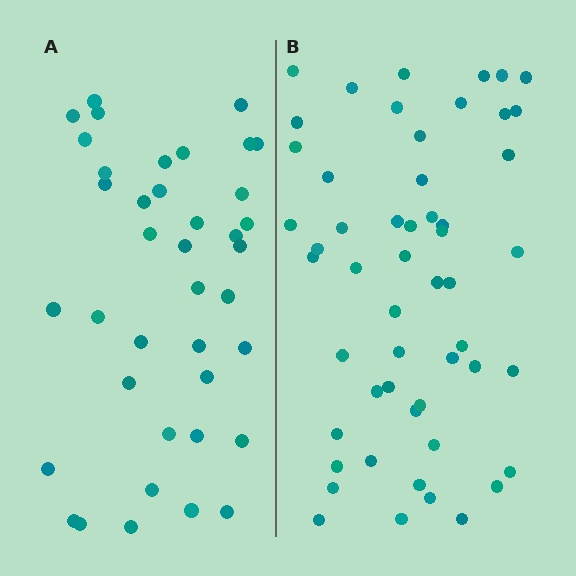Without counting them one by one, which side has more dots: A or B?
Region B (the right region) has more dots.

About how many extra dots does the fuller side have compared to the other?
Region B has approximately 15 more dots than region A.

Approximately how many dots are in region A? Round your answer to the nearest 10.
About 40 dots. (The exact count is 39, which rounds to 40.)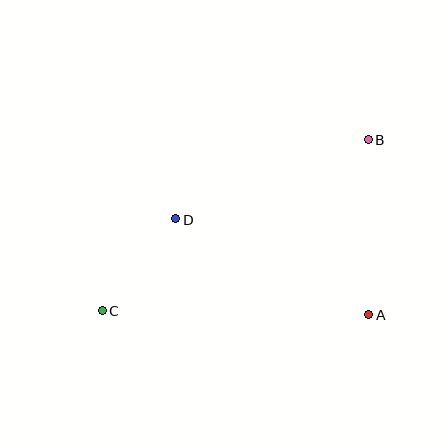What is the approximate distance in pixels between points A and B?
The distance between A and B is approximately 175 pixels.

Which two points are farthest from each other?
Points B and C are farthest from each other.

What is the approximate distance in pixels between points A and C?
The distance between A and C is approximately 267 pixels.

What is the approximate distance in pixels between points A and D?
The distance between A and D is approximately 215 pixels.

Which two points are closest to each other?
Points C and D are closest to each other.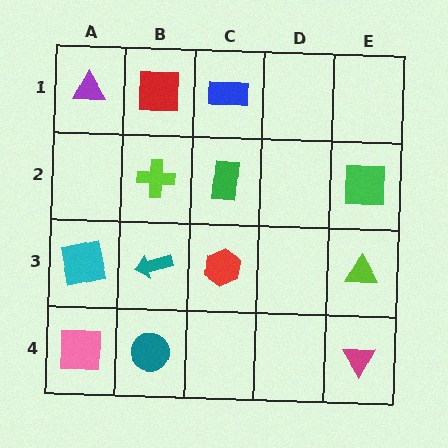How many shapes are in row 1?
3 shapes.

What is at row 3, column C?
A red hexagon.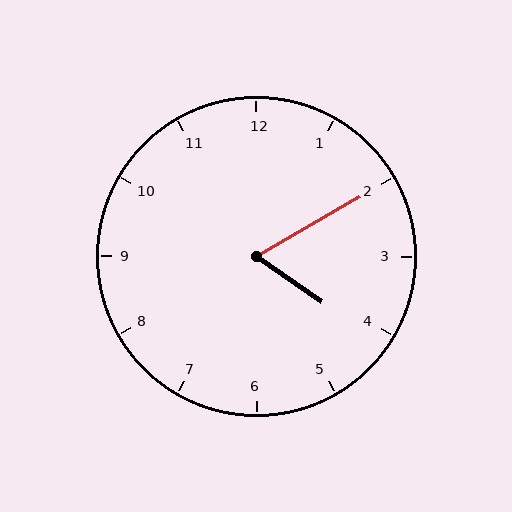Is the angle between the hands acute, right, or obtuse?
It is acute.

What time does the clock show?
4:10.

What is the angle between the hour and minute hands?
Approximately 65 degrees.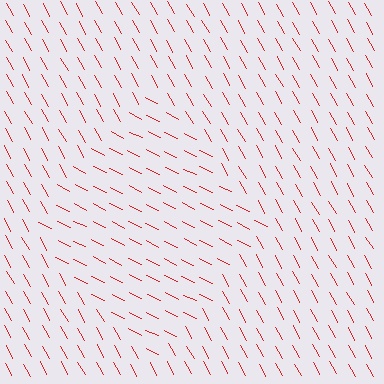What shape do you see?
I see a diamond.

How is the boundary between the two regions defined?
The boundary is defined purely by a change in line orientation (approximately 35 degrees difference). All lines are the same color and thickness.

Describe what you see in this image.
The image is filled with small red line segments. A diamond region in the image has lines oriented differently from the surrounding lines, creating a visible texture boundary.